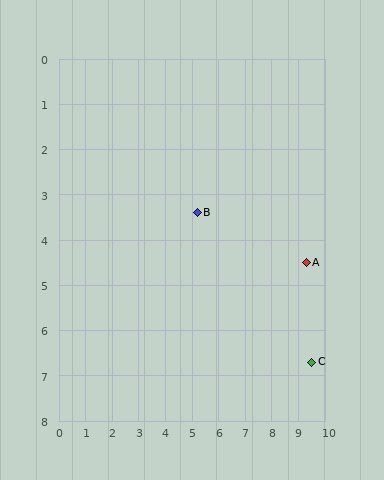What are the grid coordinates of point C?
Point C is at approximately (9.5, 6.7).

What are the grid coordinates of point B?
Point B is at approximately (5.2, 3.4).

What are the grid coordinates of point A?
Point A is at approximately (9.3, 4.5).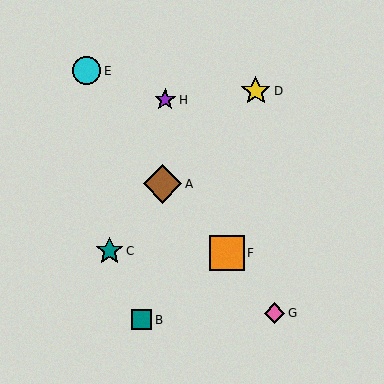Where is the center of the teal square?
The center of the teal square is at (142, 320).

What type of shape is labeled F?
Shape F is an orange square.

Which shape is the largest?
The brown diamond (labeled A) is the largest.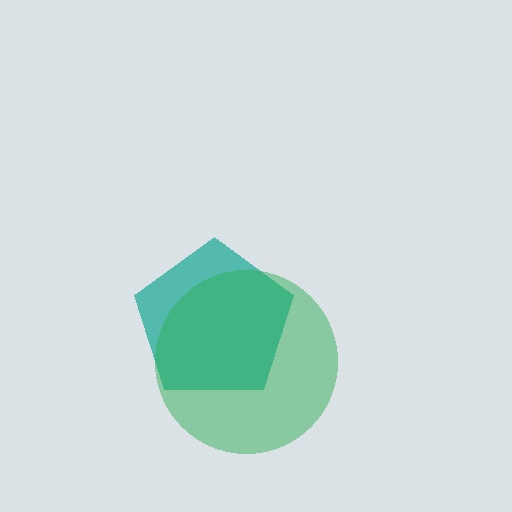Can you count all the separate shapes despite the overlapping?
Yes, there are 2 separate shapes.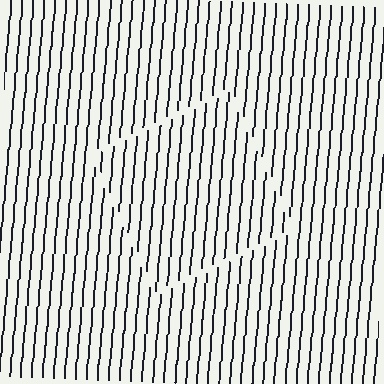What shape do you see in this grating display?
An illusory square. The interior of the shape contains the same grating, shifted by half a period — the contour is defined by the phase discontinuity where line-ends from the inner and outer gratings abut.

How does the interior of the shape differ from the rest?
The interior of the shape contains the same grating, shifted by half a period — the contour is defined by the phase discontinuity where line-ends from the inner and outer gratings abut.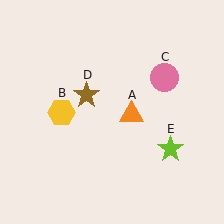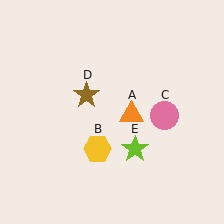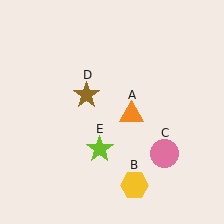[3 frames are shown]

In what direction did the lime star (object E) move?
The lime star (object E) moved left.